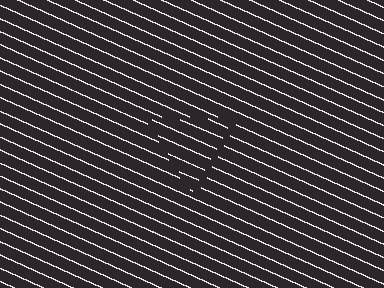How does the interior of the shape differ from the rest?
The interior of the shape contains the same grating, shifted by half a period — the contour is defined by the phase discontinuity where line-ends from the inner and outer gratings abut.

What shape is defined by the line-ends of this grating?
An illusory triangle. The interior of the shape contains the same grating, shifted by half a period — the contour is defined by the phase discontinuity where line-ends from the inner and outer gratings abut.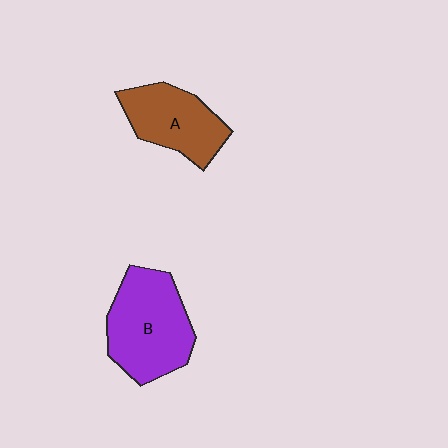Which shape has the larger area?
Shape B (purple).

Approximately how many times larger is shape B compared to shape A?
Approximately 1.3 times.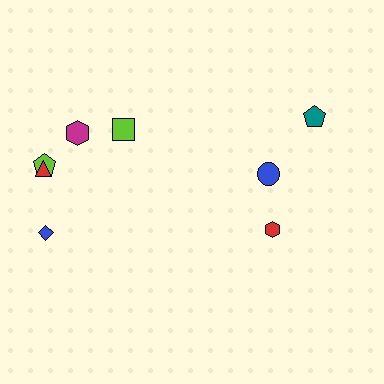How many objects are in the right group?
There are 3 objects.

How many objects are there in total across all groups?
There are 8 objects.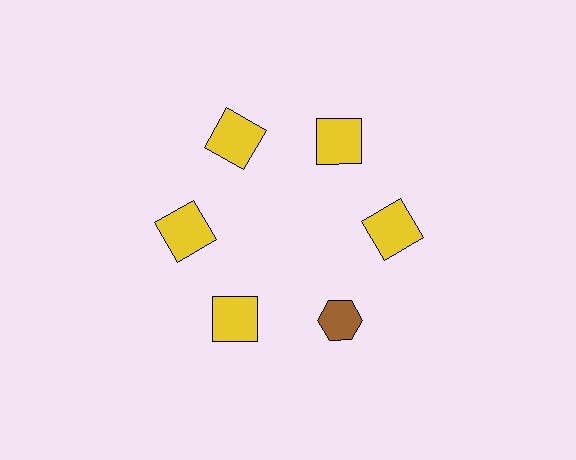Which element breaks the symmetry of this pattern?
The brown hexagon at roughly the 5 o'clock position breaks the symmetry. All other shapes are yellow squares.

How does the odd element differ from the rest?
It differs in both color (brown instead of yellow) and shape (hexagon instead of square).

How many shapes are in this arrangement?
There are 6 shapes arranged in a ring pattern.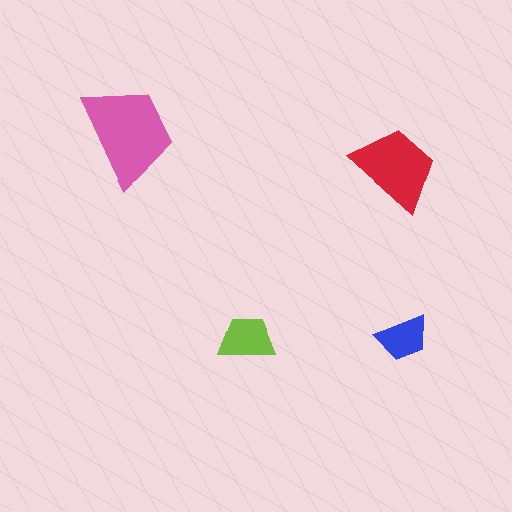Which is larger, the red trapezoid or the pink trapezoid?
The pink one.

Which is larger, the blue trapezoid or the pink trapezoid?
The pink one.